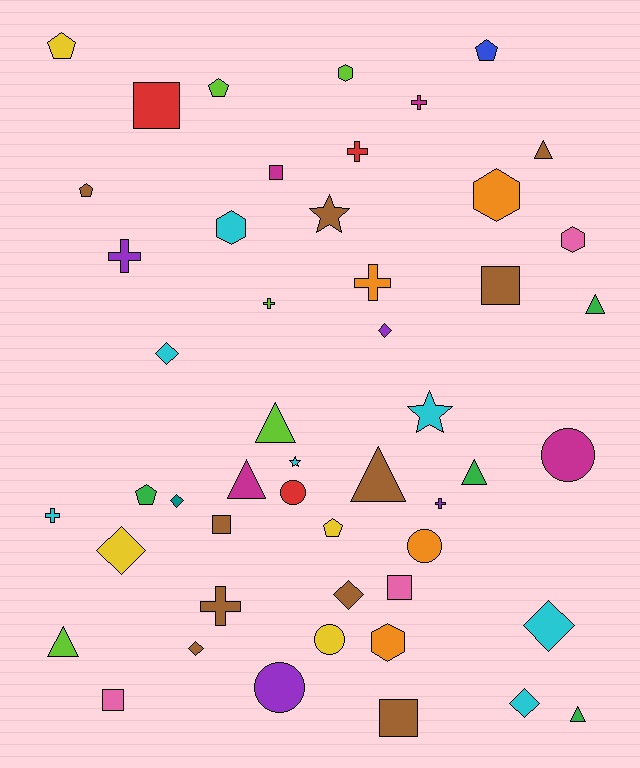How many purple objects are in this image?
There are 4 purple objects.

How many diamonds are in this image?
There are 8 diamonds.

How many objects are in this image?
There are 50 objects.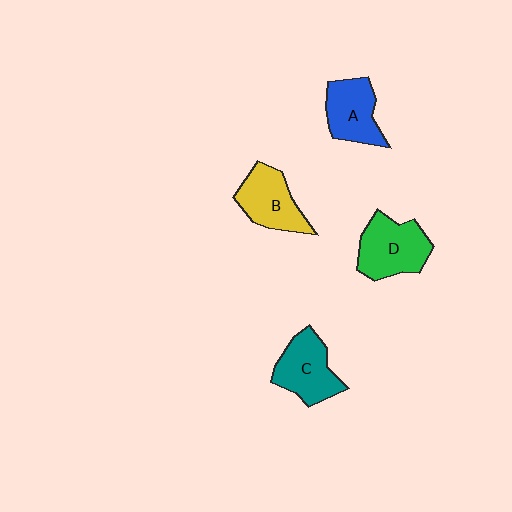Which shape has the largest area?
Shape D (green).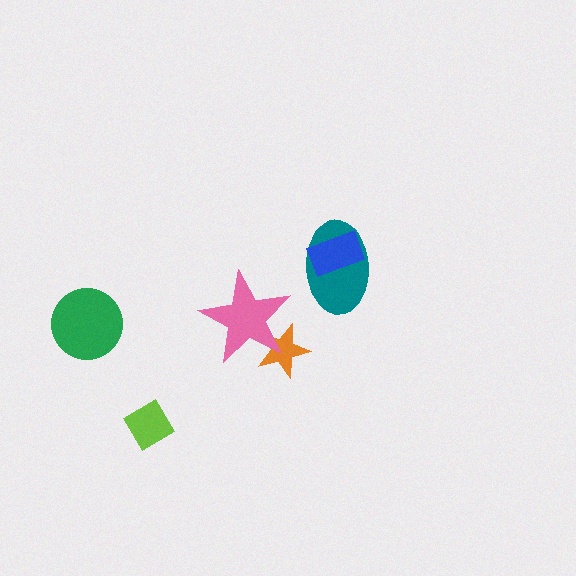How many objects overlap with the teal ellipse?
1 object overlaps with the teal ellipse.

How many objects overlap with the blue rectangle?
1 object overlaps with the blue rectangle.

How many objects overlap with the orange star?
1 object overlaps with the orange star.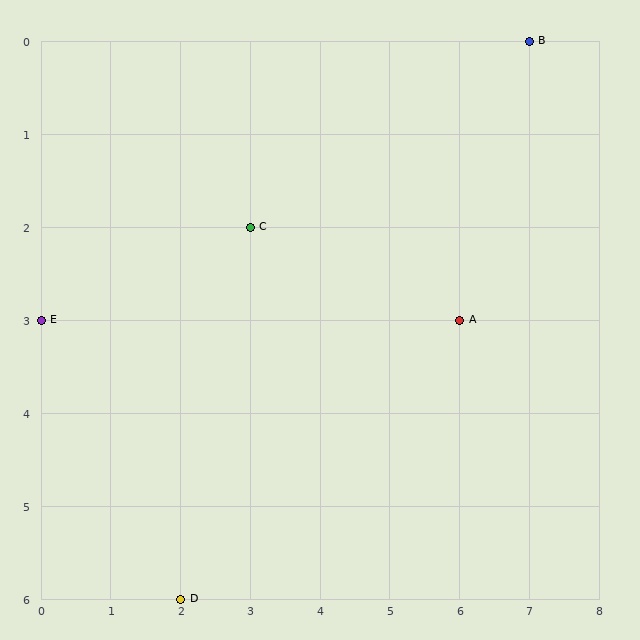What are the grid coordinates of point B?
Point B is at grid coordinates (7, 0).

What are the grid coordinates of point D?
Point D is at grid coordinates (2, 6).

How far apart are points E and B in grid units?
Points E and B are 7 columns and 3 rows apart (about 7.6 grid units diagonally).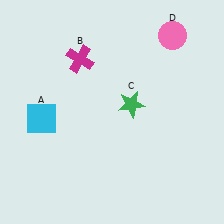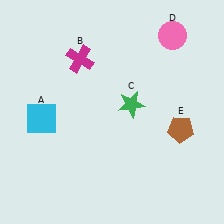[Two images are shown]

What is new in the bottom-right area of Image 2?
A brown pentagon (E) was added in the bottom-right area of Image 2.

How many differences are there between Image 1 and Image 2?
There is 1 difference between the two images.